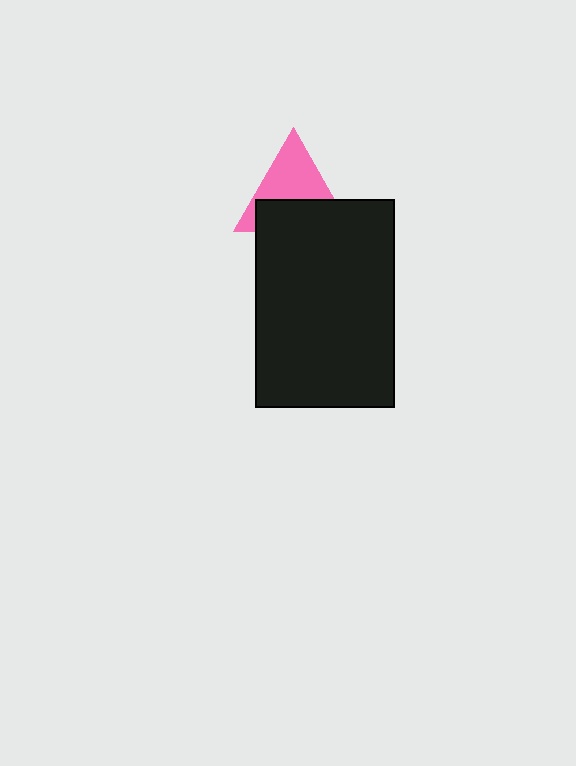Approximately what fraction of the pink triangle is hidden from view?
Roughly 45% of the pink triangle is hidden behind the black rectangle.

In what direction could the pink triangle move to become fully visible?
The pink triangle could move up. That would shift it out from behind the black rectangle entirely.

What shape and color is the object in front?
The object in front is a black rectangle.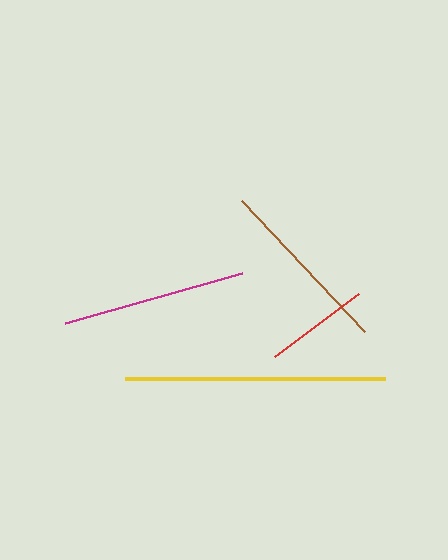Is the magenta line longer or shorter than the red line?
The magenta line is longer than the red line.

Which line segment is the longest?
The yellow line is the longest at approximately 261 pixels.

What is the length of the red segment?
The red segment is approximately 105 pixels long.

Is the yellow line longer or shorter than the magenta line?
The yellow line is longer than the magenta line.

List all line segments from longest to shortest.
From longest to shortest: yellow, magenta, brown, red.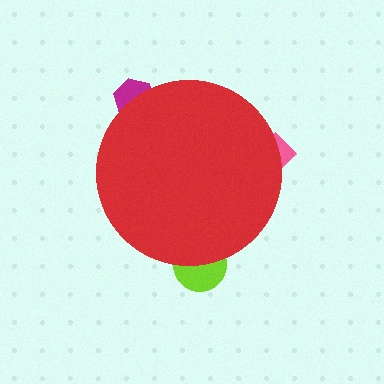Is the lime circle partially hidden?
Yes, the lime circle is partially hidden behind the red circle.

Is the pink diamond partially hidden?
Yes, the pink diamond is partially hidden behind the red circle.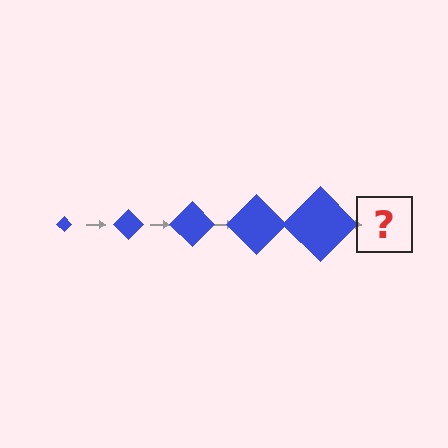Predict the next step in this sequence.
The next step is a blue diamond, larger than the previous one.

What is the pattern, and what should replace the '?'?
The pattern is that the diamond gets progressively larger each step. The '?' should be a blue diamond, larger than the previous one.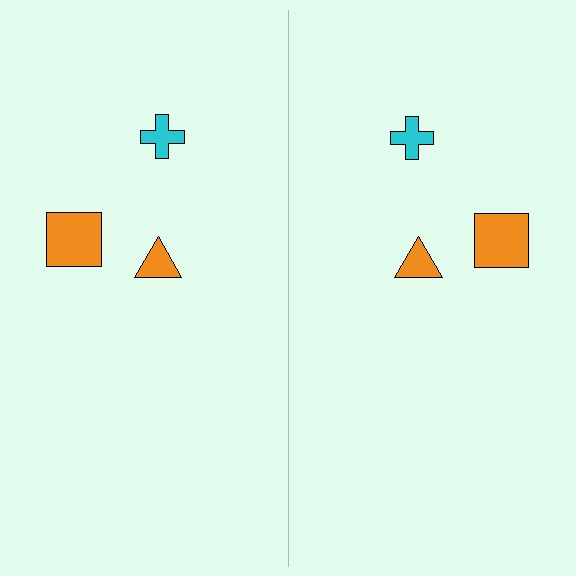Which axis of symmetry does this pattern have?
The pattern has a vertical axis of symmetry running through the center of the image.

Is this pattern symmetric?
Yes, this pattern has bilateral (reflection) symmetry.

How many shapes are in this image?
There are 6 shapes in this image.